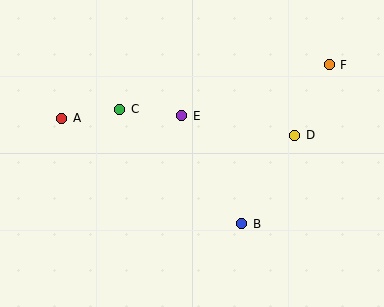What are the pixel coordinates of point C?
Point C is at (120, 109).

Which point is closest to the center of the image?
Point E at (182, 116) is closest to the center.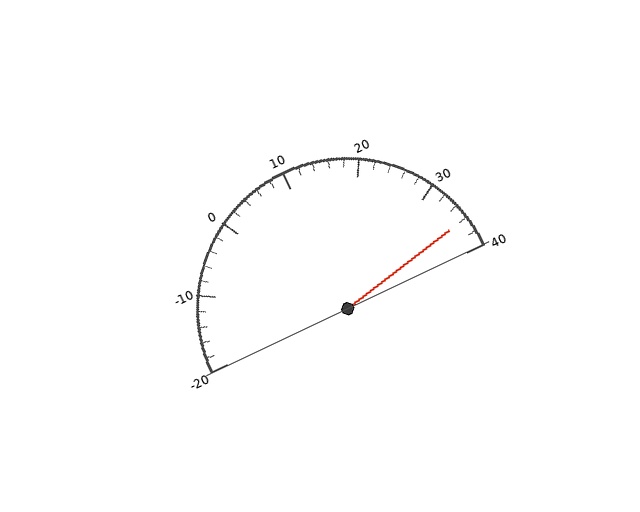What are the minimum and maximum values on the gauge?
The gauge ranges from -20 to 40.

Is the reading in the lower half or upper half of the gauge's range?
The reading is in the upper half of the range (-20 to 40).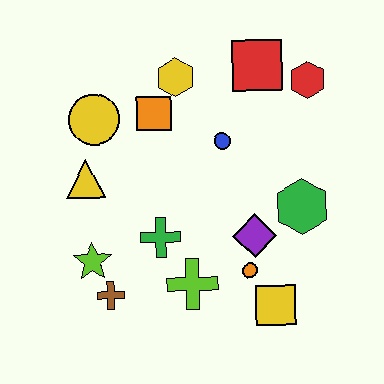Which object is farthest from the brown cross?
The red hexagon is farthest from the brown cross.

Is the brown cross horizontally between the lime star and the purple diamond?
Yes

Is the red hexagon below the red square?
Yes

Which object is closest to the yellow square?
The orange circle is closest to the yellow square.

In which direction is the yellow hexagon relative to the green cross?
The yellow hexagon is above the green cross.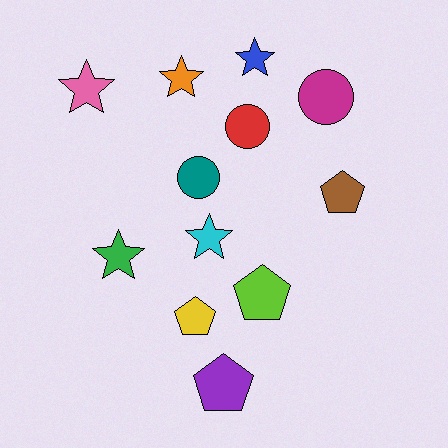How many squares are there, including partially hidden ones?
There are no squares.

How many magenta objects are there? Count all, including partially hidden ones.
There is 1 magenta object.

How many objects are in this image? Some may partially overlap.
There are 12 objects.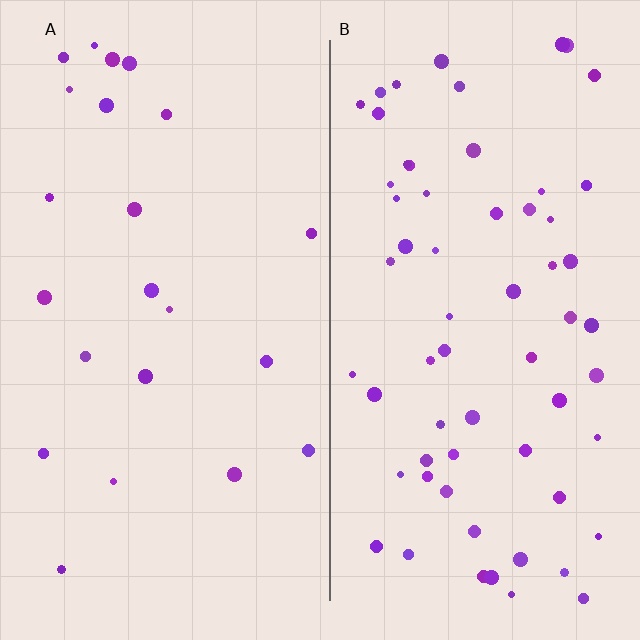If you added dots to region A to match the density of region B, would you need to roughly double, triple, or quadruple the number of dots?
Approximately triple.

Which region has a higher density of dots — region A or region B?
B (the right).